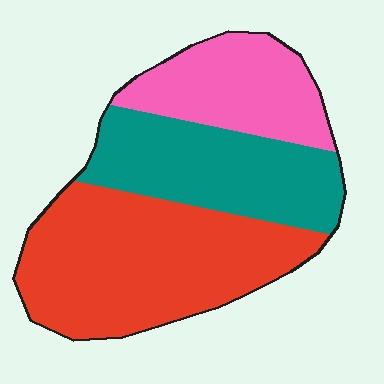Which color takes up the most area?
Red, at roughly 45%.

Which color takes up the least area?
Pink, at roughly 25%.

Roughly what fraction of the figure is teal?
Teal takes up between a sixth and a third of the figure.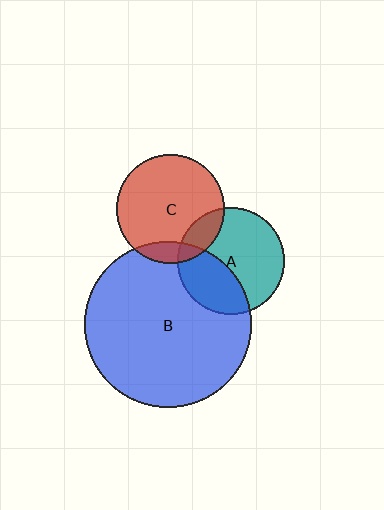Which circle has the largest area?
Circle B (blue).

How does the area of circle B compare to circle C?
Approximately 2.4 times.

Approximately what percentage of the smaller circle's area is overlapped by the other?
Approximately 35%.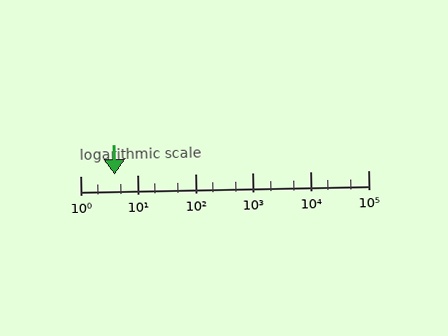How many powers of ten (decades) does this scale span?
The scale spans 5 decades, from 1 to 100000.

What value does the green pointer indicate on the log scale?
The pointer indicates approximately 3.9.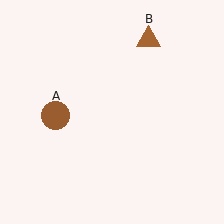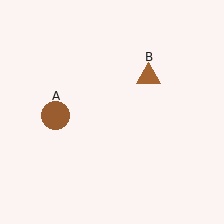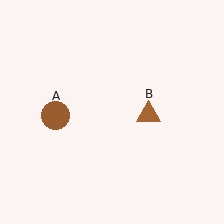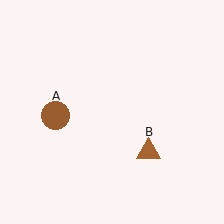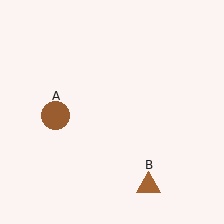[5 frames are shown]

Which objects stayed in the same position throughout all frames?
Brown circle (object A) remained stationary.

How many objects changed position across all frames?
1 object changed position: brown triangle (object B).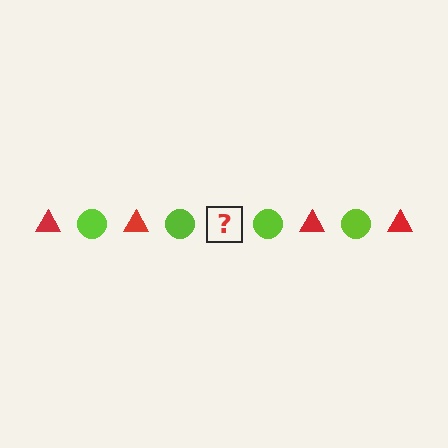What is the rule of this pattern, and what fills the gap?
The rule is that the pattern alternates between red triangle and lime circle. The gap should be filled with a red triangle.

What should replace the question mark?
The question mark should be replaced with a red triangle.